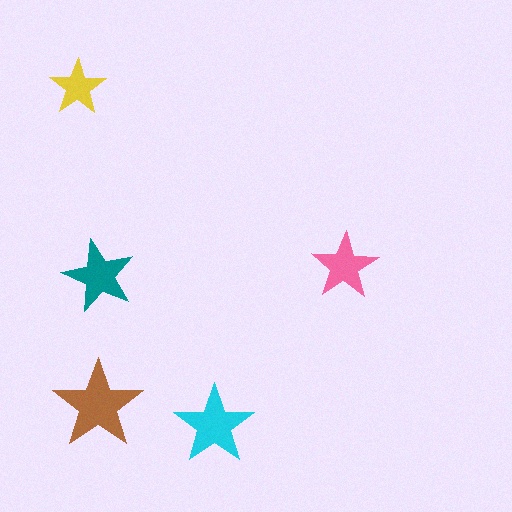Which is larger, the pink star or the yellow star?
The pink one.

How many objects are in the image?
There are 5 objects in the image.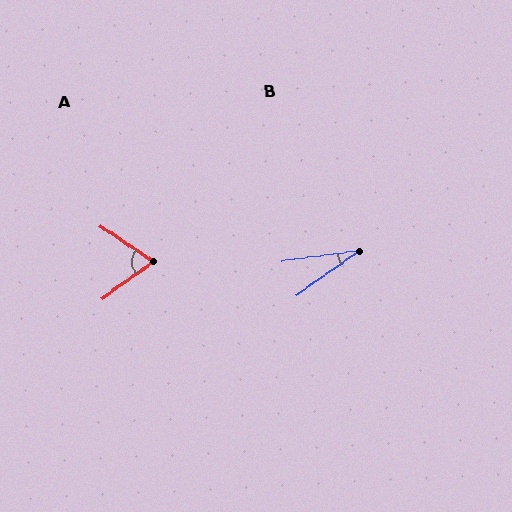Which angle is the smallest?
B, at approximately 27 degrees.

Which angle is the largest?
A, at approximately 70 degrees.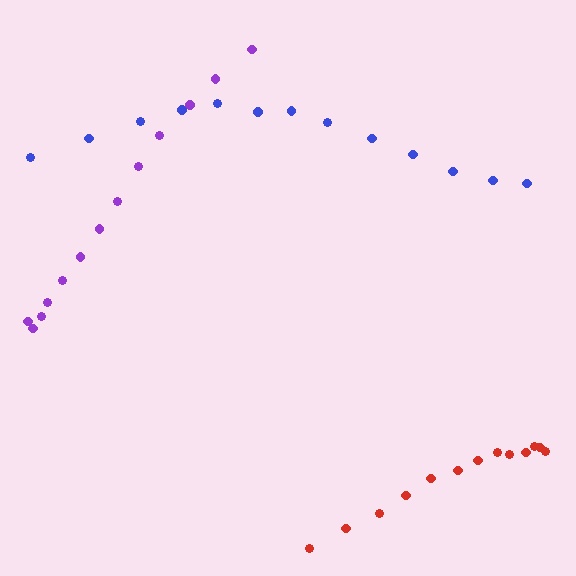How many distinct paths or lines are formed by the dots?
There are 3 distinct paths.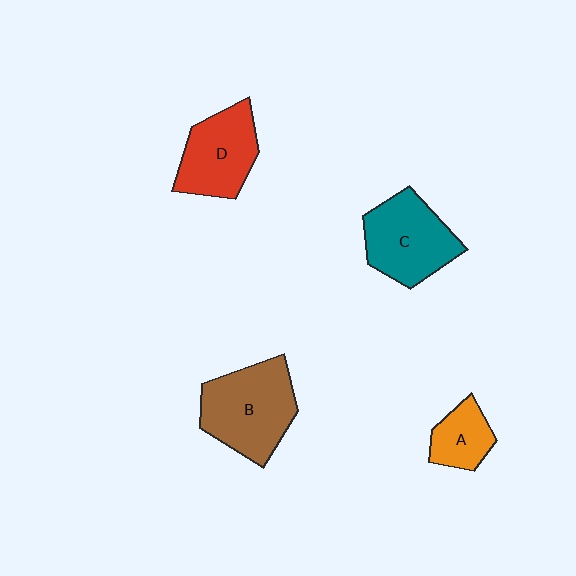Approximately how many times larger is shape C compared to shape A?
Approximately 1.9 times.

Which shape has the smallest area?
Shape A (orange).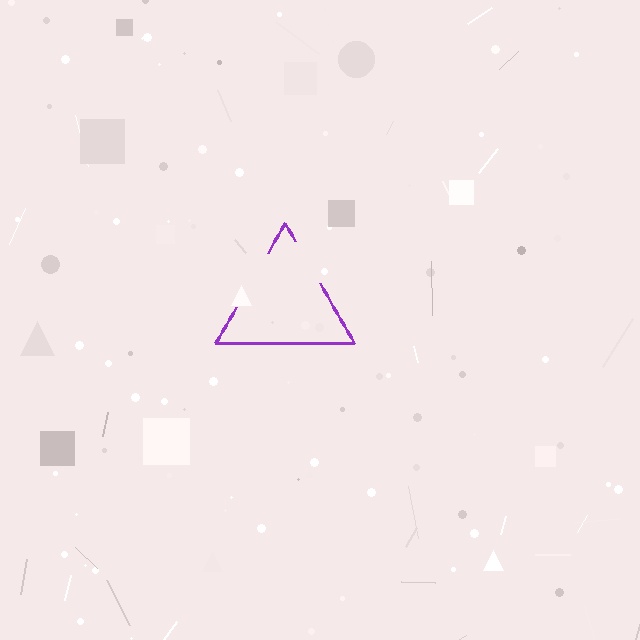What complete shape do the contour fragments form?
The contour fragments form a triangle.